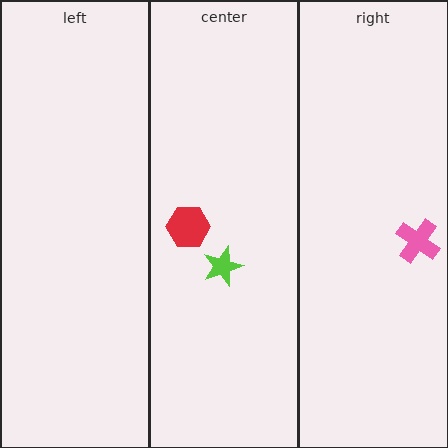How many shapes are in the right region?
1.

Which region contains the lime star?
The center region.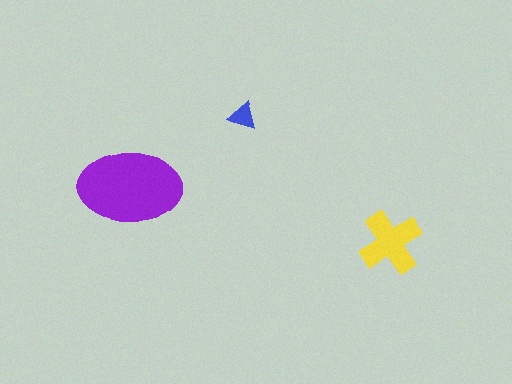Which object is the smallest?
The blue triangle.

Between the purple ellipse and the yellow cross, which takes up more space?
The purple ellipse.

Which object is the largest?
The purple ellipse.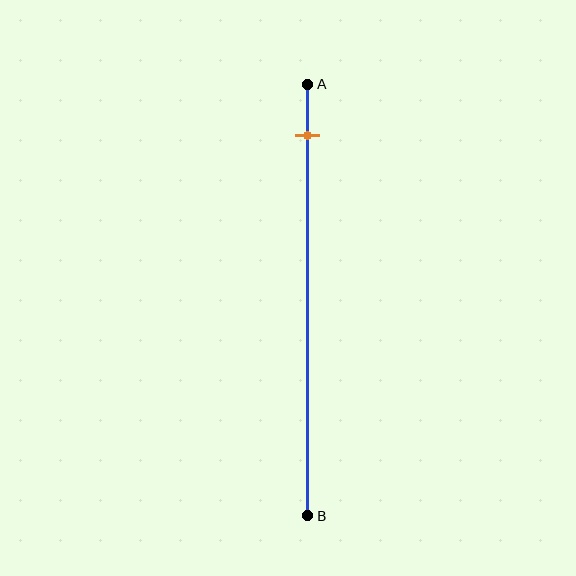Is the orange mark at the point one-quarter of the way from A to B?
No, the mark is at about 10% from A, not at the 25% one-quarter point.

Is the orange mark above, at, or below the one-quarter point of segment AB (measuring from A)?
The orange mark is above the one-quarter point of segment AB.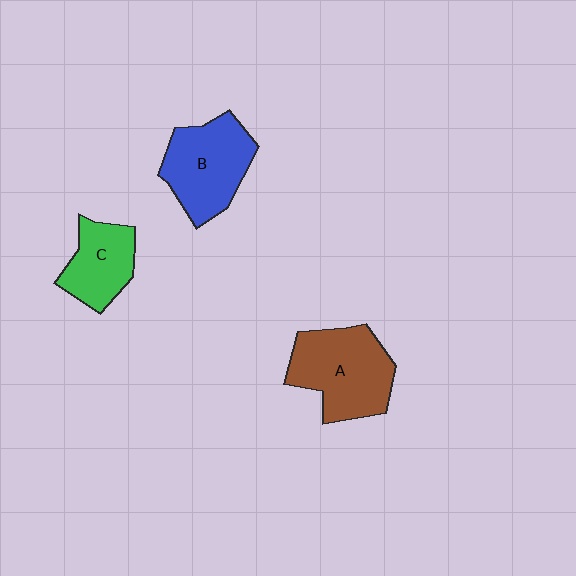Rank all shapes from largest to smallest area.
From largest to smallest: A (brown), B (blue), C (green).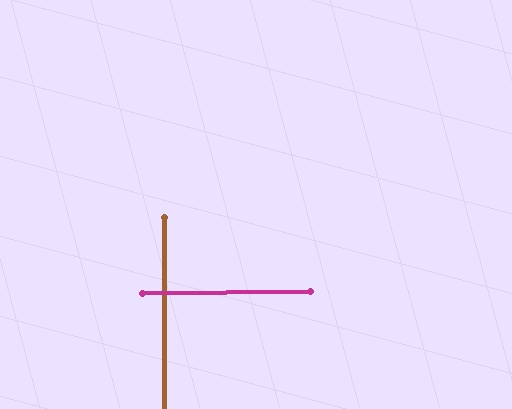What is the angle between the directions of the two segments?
Approximately 89 degrees.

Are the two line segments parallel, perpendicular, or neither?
Perpendicular — they meet at approximately 89°.